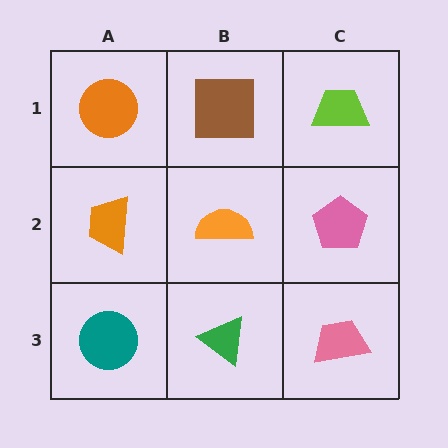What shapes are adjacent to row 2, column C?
A lime trapezoid (row 1, column C), a pink trapezoid (row 3, column C), an orange semicircle (row 2, column B).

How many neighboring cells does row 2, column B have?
4.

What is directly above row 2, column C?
A lime trapezoid.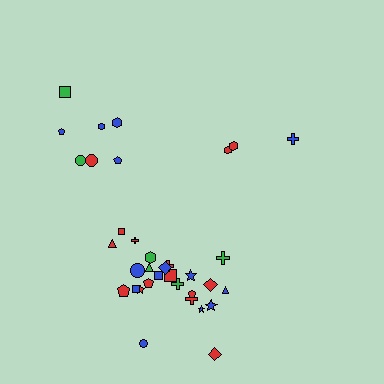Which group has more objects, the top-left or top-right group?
The top-left group.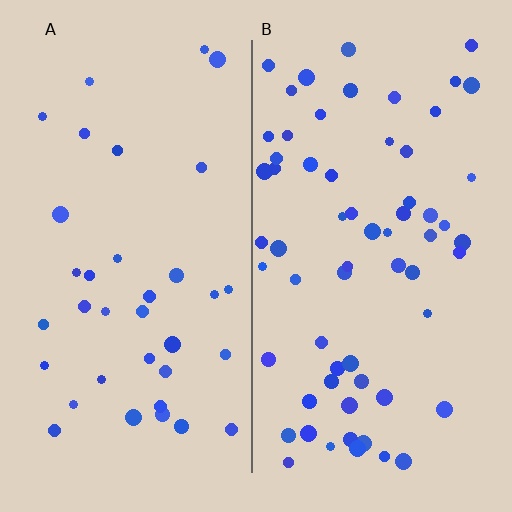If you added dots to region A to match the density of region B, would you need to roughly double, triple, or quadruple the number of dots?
Approximately double.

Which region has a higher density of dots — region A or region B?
B (the right).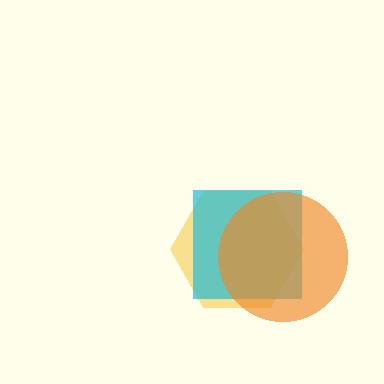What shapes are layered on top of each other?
The layered shapes are: a yellow hexagon, a cyan square, an orange circle.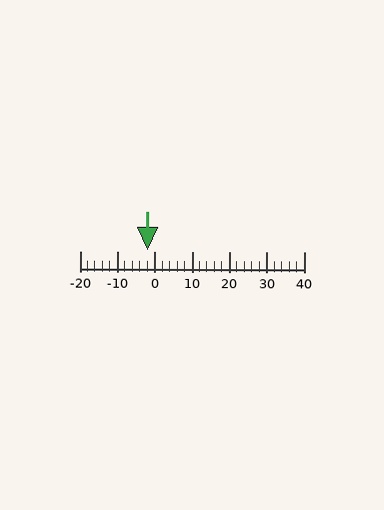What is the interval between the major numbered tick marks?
The major tick marks are spaced 10 units apart.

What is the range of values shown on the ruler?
The ruler shows values from -20 to 40.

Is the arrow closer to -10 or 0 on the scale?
The arrow is closer to 0.